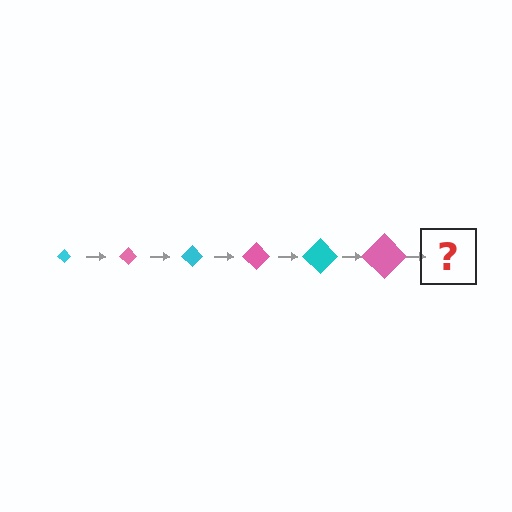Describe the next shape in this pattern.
It should be a cyan diamond, larger than the previous one.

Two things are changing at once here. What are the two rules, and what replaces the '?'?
The two rules are that the diamond grows larger each step and the color cycles through cyan and pink. The '?' should be a cyan diamond, larger than the previous one.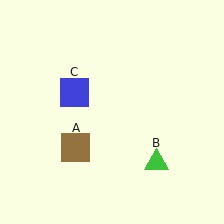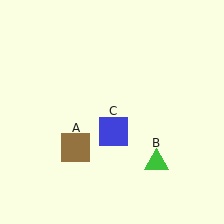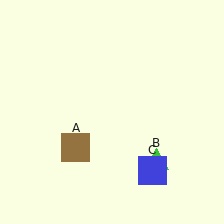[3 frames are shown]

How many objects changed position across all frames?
1 object changed position: blue square (object C).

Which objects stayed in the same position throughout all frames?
Brown square (object A) and green triangle (object B) remained stationary.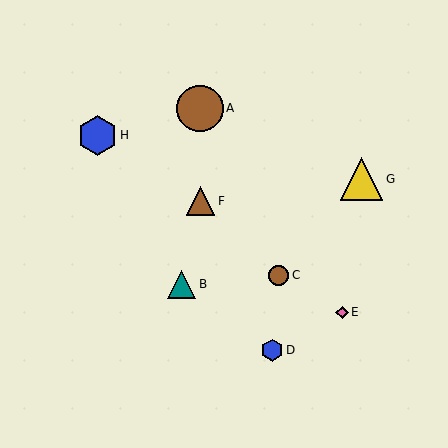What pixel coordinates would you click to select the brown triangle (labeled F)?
Click at (200, 201) to select the brown triangle F.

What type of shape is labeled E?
Shape E is a pink diamond.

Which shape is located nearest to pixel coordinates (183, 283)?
The teal triangle (labeled B) at (182, 284) is nearest to that location.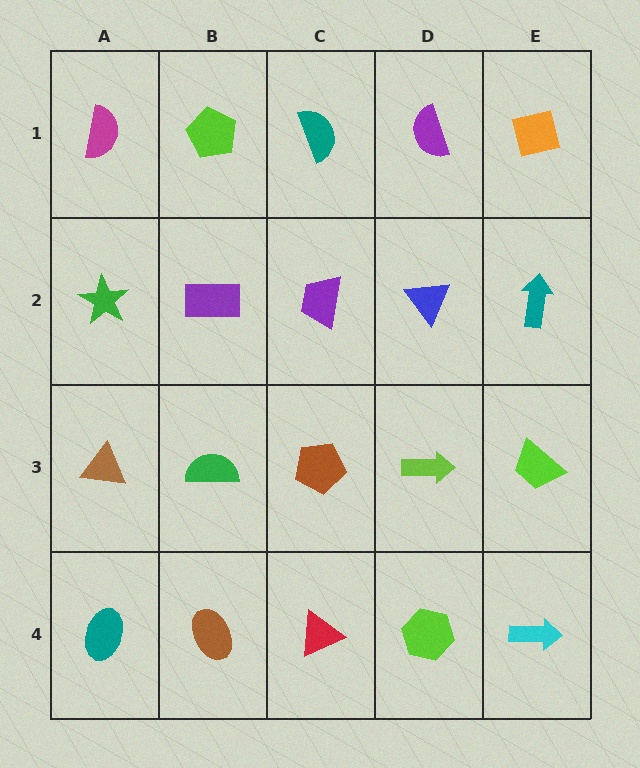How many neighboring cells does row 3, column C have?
4.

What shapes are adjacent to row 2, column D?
A purple semicircle (row 1, column D), a lime arrow (row 3, column D), a purple trapezoid (row 2, column C), a teal arrow (row 2, column E).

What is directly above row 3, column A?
A green star.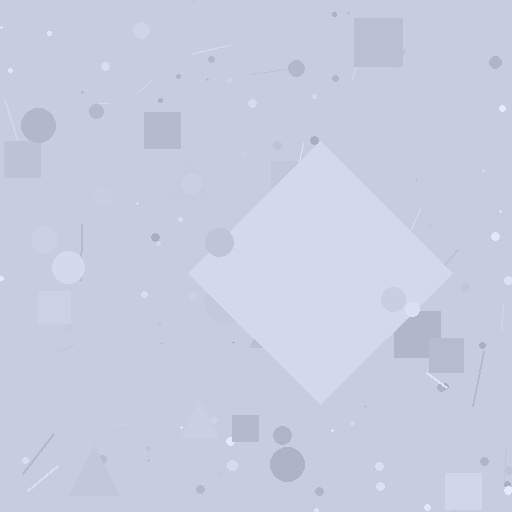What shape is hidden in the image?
A diamond is hidden in the image.